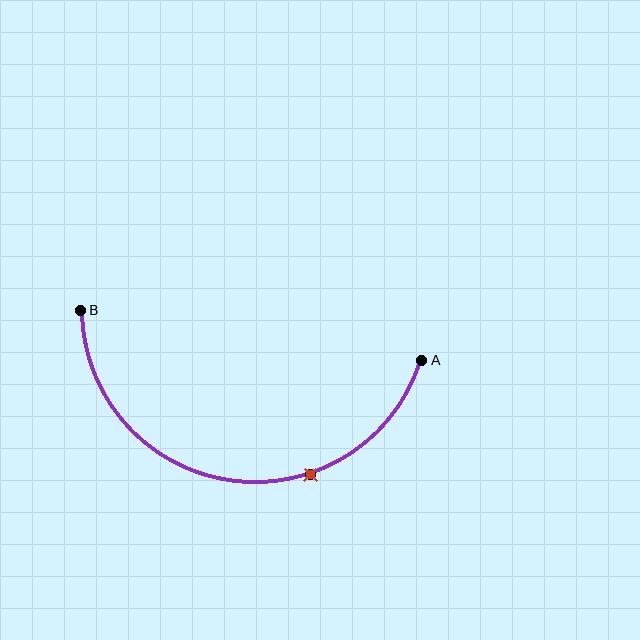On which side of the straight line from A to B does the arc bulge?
The arc bulges below the straight line connecting A and B.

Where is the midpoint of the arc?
The arc midpoint is the point on the curve farthest from the straight line joining A and B. It sits below that line.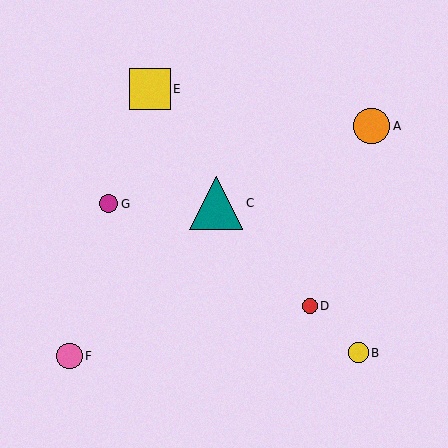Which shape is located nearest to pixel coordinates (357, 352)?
The yellow circle (labeled B) at (358, 353) is nearest to that location.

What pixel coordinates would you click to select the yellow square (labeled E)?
Click at (150, 89) to select the yellow square E.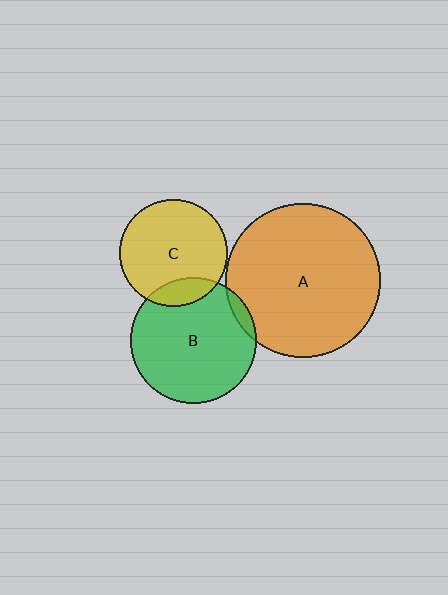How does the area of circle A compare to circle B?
Approximately 1.5 times.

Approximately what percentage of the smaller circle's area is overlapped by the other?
Approximately 5%.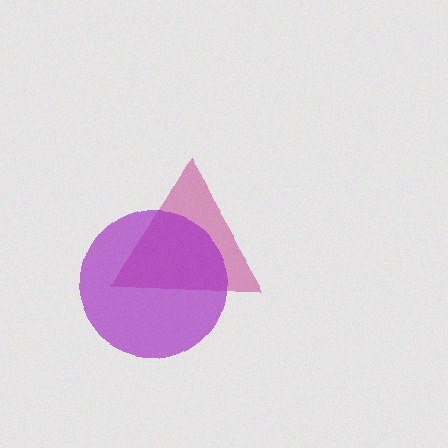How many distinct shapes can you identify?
There are 2 distinct shapes: a magenta triangle, a purple circle.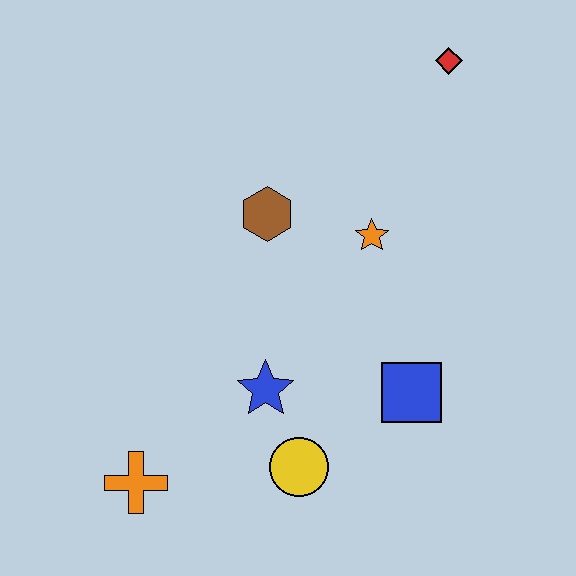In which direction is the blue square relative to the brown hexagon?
The blue square is below the brown hexagon.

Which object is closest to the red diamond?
The orange star is closest to the red diamond.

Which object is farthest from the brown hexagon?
The orange cross is farthest from the brown hexagon.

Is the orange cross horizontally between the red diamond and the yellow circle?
No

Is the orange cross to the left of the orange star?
Yes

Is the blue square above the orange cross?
Yes